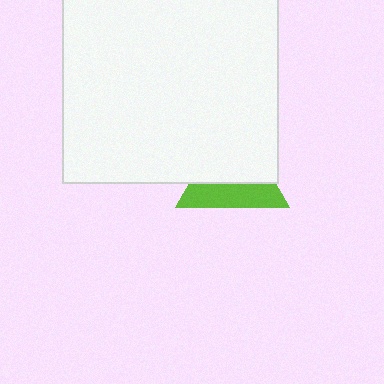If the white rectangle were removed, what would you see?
You would see the complete lime triangle.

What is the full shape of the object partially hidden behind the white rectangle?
The partially hidden object is a lime triangle.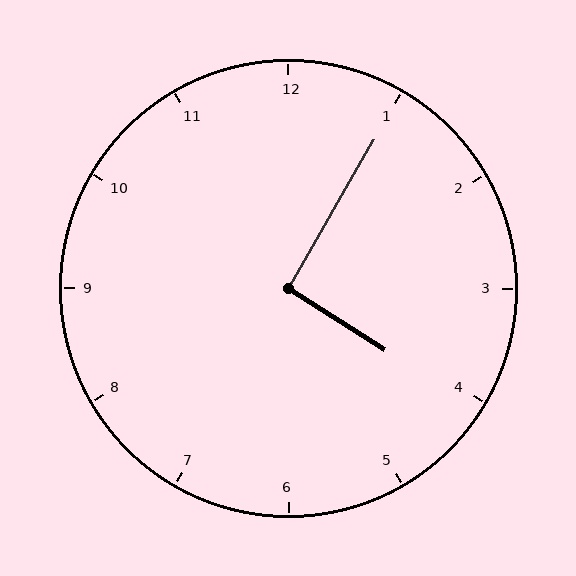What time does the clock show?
4:05.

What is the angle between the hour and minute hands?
Approximately 92 degrees.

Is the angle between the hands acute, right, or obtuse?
It is right.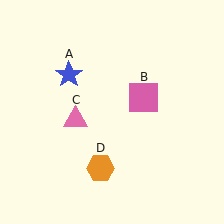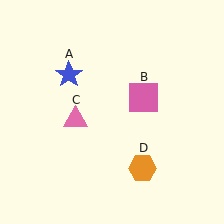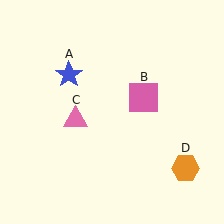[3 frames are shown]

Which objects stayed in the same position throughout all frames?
Blue star (object A) and pink square (object B) and pink triangle (object C) remained stationary.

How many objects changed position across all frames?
1 object changed position: orange hexagon (object D).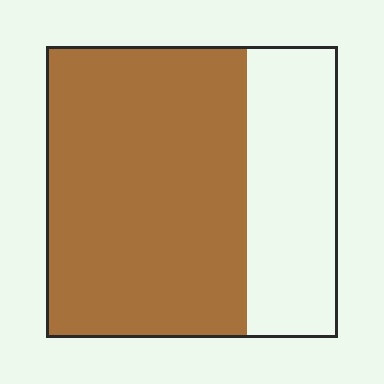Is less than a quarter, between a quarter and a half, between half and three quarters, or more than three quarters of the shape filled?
Between half and three quarters.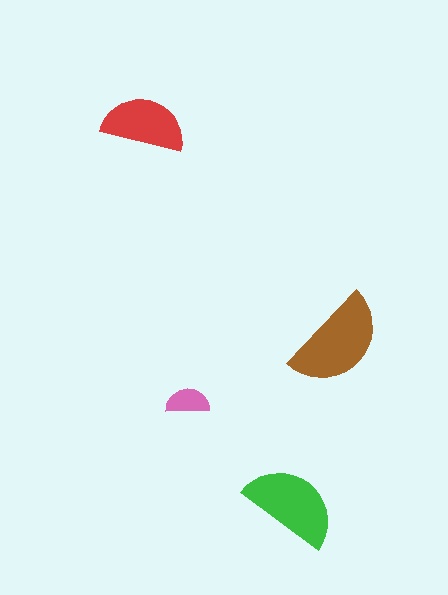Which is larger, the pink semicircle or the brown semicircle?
The brown one.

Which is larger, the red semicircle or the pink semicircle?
The red one.